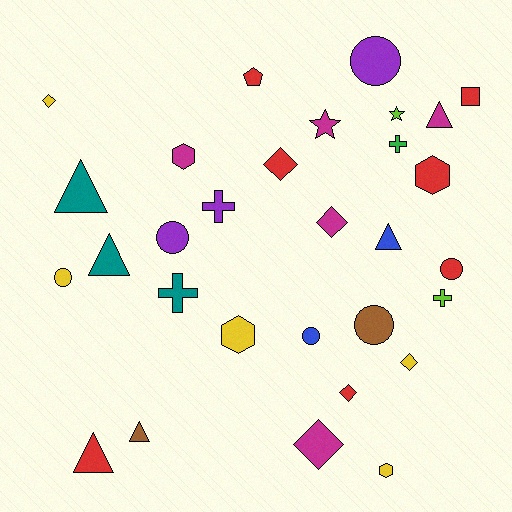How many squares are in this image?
There is 1 square.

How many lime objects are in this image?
There are 2 lime objects.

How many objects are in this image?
There are 30 objects.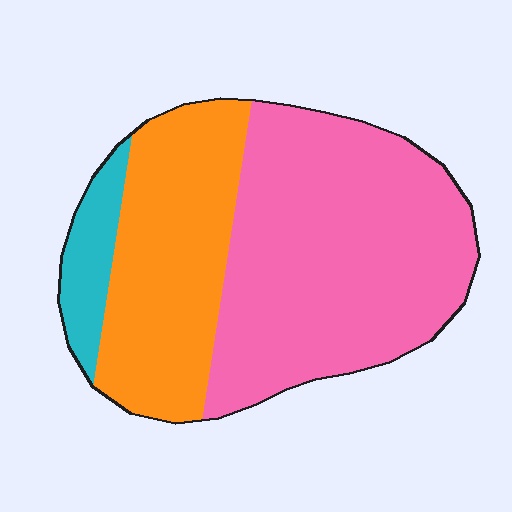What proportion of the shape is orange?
Orange covers about 35% of the shape.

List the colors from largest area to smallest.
From largest to smallest: pink, orange, cyan.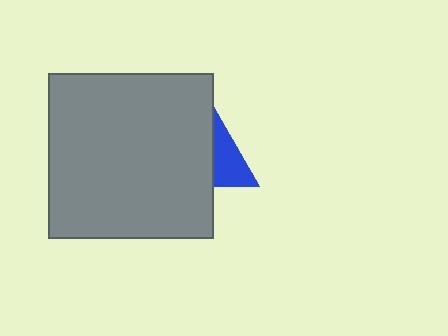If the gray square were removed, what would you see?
You would see the complete blue triangle.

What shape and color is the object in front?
The object in front is a gray square.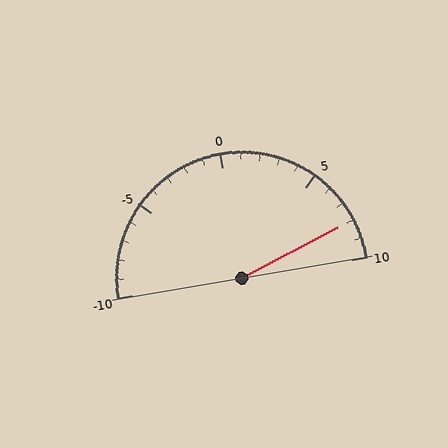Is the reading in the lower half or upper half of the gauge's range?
The reading is in the upper half of the range (-10 to 10).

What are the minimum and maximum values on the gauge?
The gauge ranges from -10 to 10.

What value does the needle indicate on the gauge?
The needle indicates approximately 8.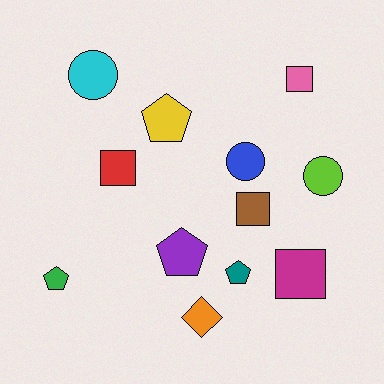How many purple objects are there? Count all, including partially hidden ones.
There is 1 purple object.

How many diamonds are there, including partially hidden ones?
There is 1 diamond.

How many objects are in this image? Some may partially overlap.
There are 12 objects.